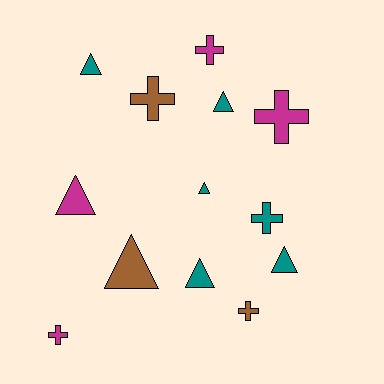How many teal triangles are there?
There are 5 teal triangles.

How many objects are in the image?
There are 13 objects.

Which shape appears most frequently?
Triangle, with 7 objects.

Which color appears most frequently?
Teal, with 6 objects.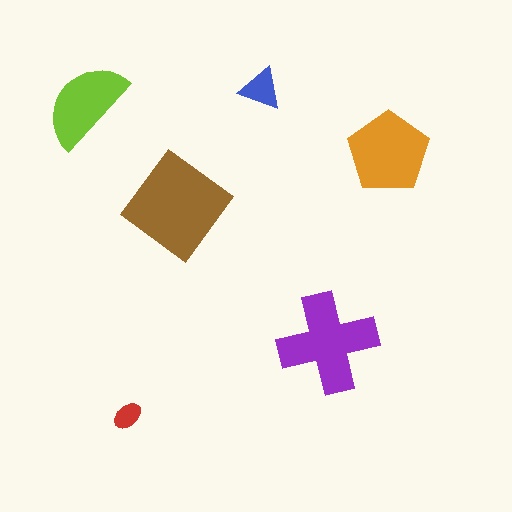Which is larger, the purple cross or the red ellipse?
The purple cross.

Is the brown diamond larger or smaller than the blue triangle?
Larger.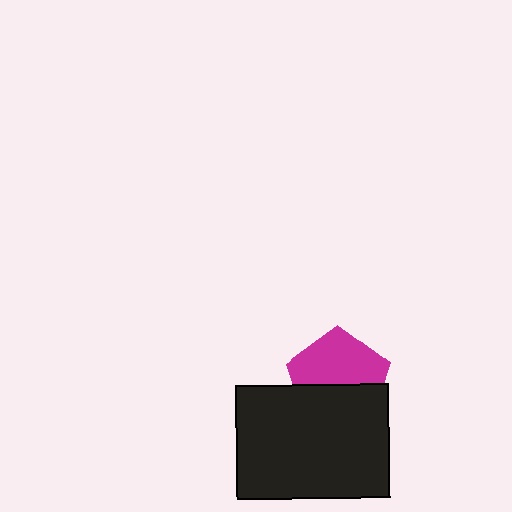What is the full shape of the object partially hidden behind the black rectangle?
The partially hidden object is a magenta pentagon.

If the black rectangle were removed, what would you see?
You would see the complete magenta pentagon.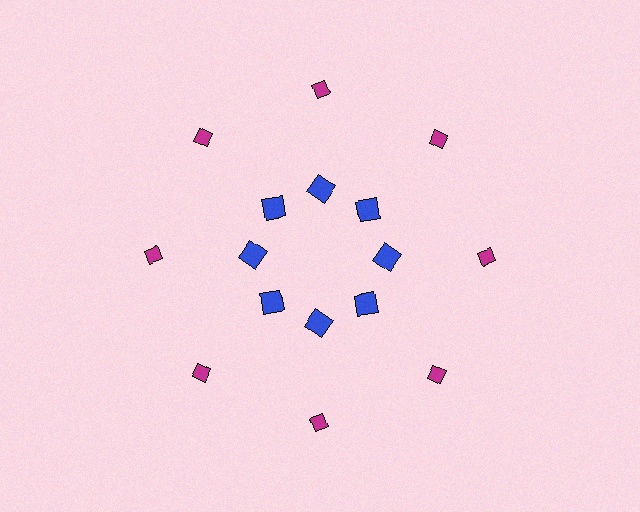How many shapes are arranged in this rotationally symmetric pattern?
There are 16 shapes, arranged in 8 groups of 2.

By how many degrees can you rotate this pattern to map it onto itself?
The pattern maps onto itself every 45 degrees of rotation.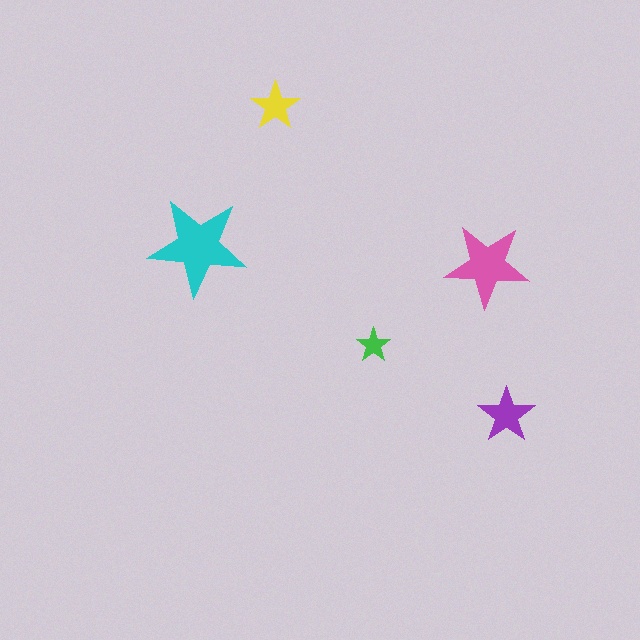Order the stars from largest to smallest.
the cyan one, the pink one, the purple one, the yellow one, the green one.